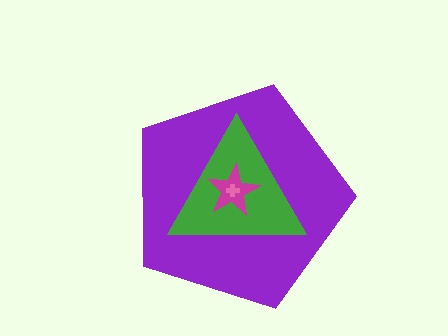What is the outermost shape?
The purple pentagon.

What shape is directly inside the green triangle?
The magenta star.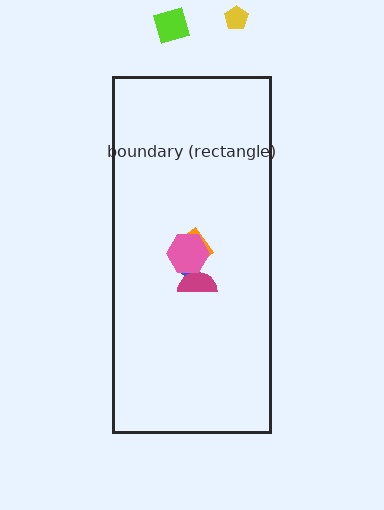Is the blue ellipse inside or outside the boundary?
Inside.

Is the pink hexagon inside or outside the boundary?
Inside.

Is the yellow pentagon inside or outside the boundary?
Outside.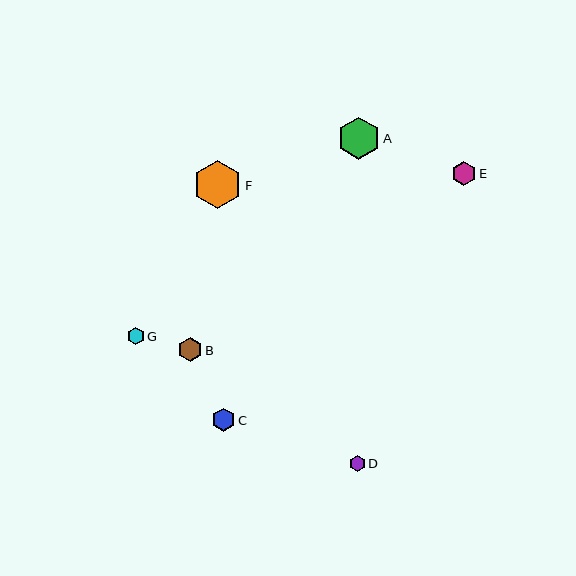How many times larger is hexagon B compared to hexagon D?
Hexagon B is approximately 1.5 times the size of hexagon D.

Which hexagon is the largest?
Hexagon F is the largest with a size of approximately 48 pixels.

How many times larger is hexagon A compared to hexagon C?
Hexagon A is approximately 1.9 times the size of hexagon C.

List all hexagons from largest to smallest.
From largest to smallest: F, A, B, E, C, G, D.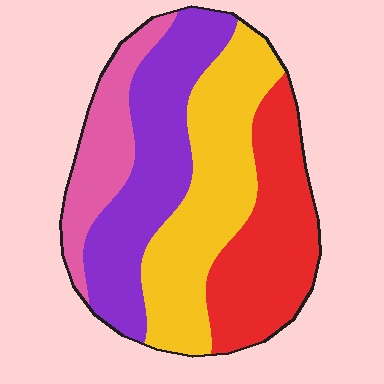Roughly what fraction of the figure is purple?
Purple takes up about one quarter (1/4) of the figure.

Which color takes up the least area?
Pink, at roughly 15%.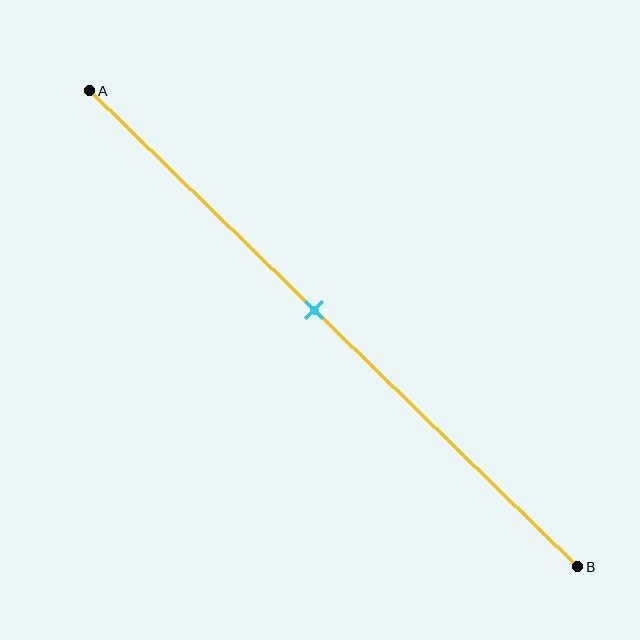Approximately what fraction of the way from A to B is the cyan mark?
The cyan mark is approximately 45% of the way from A to B.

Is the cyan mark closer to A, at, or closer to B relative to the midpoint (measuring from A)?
The cyan mark is closer to point A than the midpoint of segment AB.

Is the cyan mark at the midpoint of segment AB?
No, the mark is at about 45% from A, not at the 50% midpoint.